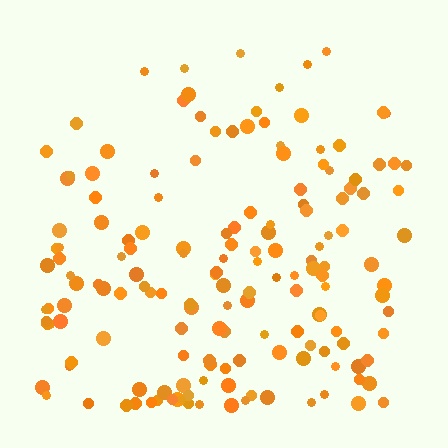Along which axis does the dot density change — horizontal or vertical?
Vertical.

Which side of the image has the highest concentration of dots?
The bottom.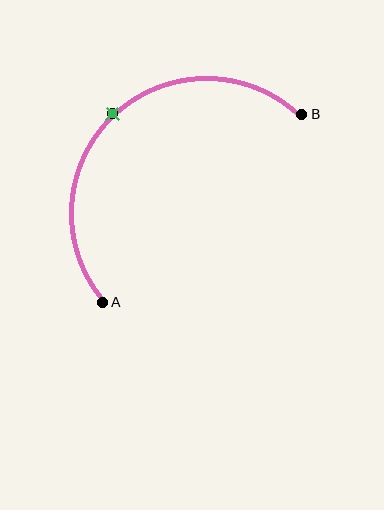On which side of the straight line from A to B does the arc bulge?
The arc bulges above and to the left of the straight line connecting A and B.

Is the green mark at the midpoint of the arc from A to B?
Yes. The green mark lies on the arc at equal arc-length from both A and B — it is the arc midpoint.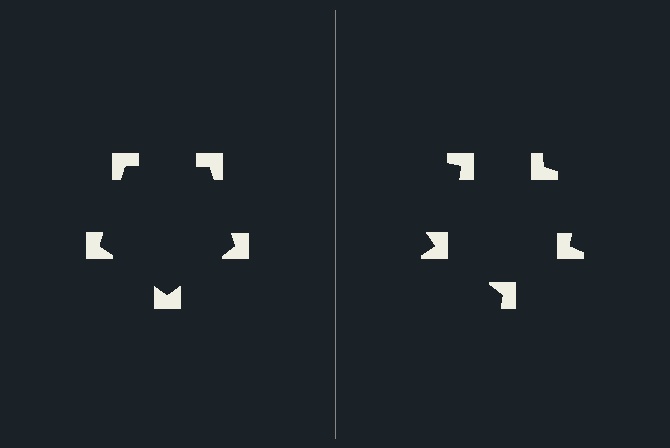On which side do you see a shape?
An illusory pentagon appears on the left side. On the right side the wedge cuts are rotated, so no coherent shape forms.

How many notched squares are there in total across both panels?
10 — 5 on each side.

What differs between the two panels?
The notched squares are positioned identically on both sides; only the wedge orientations differ. On the left they align to a pentagon; on the right they are misaligned.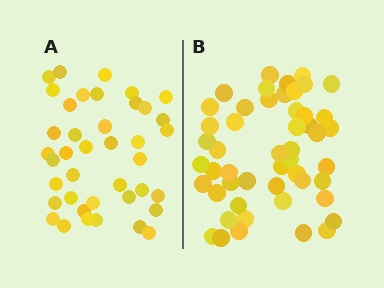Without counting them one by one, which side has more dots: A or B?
Region B (the right region) has more dots.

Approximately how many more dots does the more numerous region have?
Region B has roughly 10 or so more dots than region A.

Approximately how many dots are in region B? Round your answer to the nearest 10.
About 50 dots.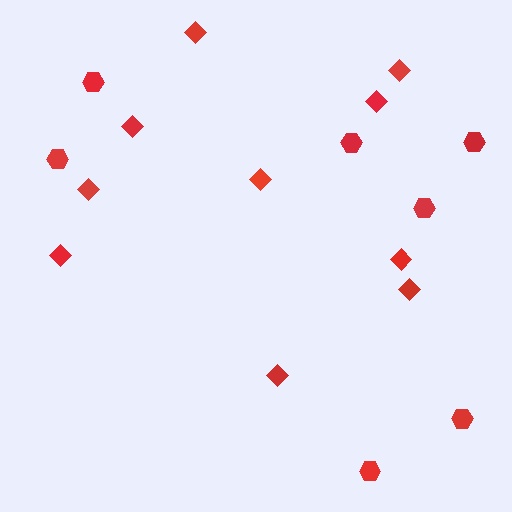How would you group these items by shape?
There are 2 groups: one group of hexagons (7) and one group of diamonds (10).